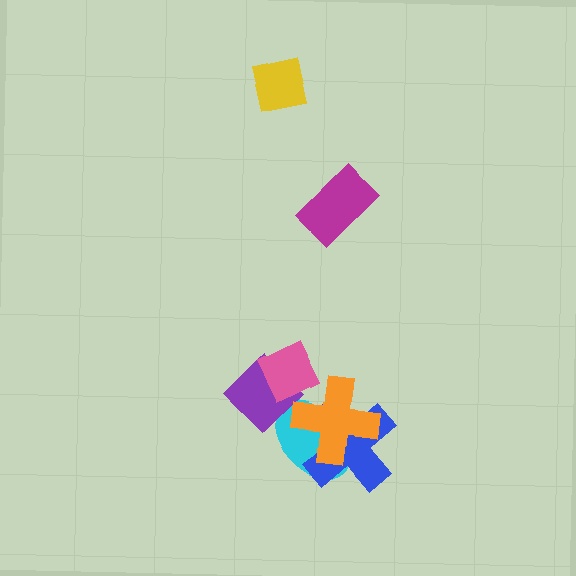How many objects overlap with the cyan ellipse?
3 objects overlap with the cyan ellipse.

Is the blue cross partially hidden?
Yes, it is partially covered by another shape.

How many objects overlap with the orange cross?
3 objects overlap with the orange cross.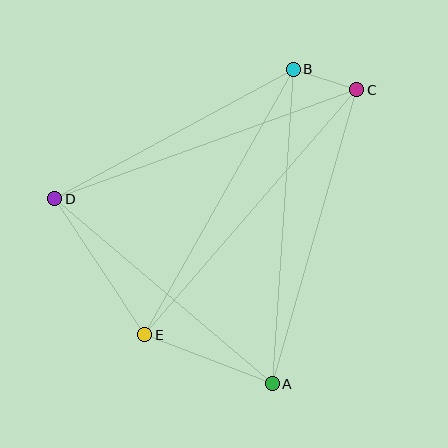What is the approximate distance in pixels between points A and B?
The distance between A and B is approximately 315 pixels.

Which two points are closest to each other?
Points B and C are closest to each other.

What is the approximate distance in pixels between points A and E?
The distance between A and E is approximately 137 pixels.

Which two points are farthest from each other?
Points C and E are farthest from each other.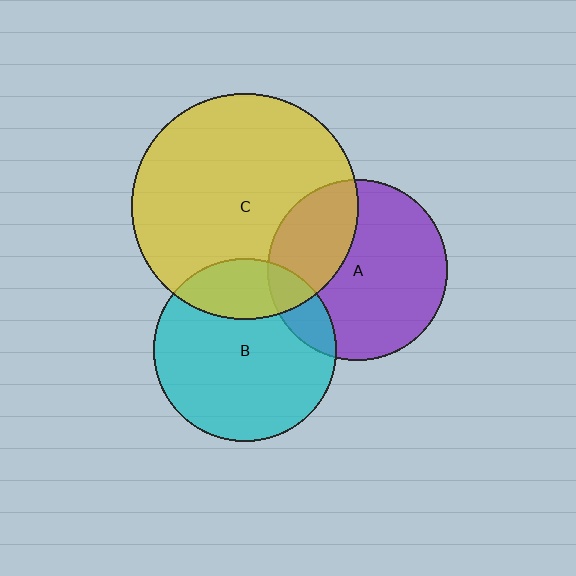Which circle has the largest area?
Circle C (yellow).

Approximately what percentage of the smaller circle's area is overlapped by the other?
Approximately 15%.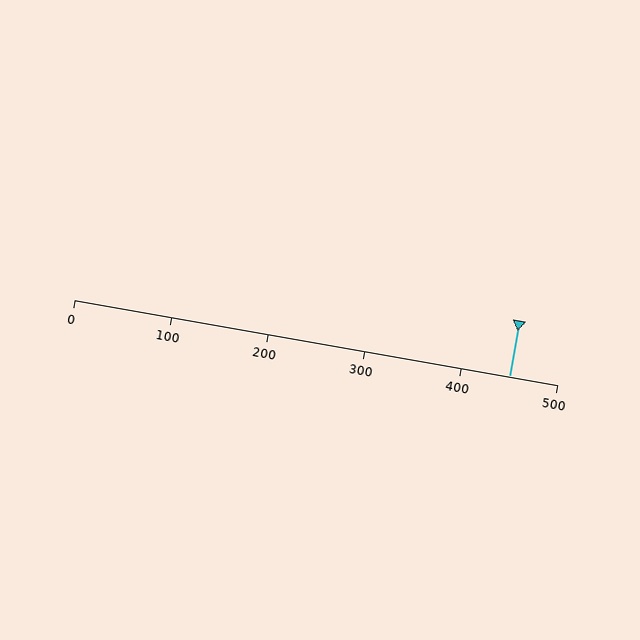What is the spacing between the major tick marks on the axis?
The major ticks are spaced 100 apart.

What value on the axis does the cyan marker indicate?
The marker indicates approximately 450.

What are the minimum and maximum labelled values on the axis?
The axis runs from 0 to 500.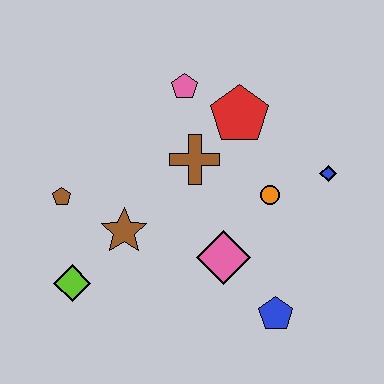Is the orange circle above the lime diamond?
Yes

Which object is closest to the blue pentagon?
The pink diamond is closest to the blue pentagon.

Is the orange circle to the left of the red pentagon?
No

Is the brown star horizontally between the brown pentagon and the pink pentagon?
Yes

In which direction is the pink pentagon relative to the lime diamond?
The pink pentagon is above the lime diamond.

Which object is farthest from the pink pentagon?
The blue pentagon is farthest from the pink pentagon.